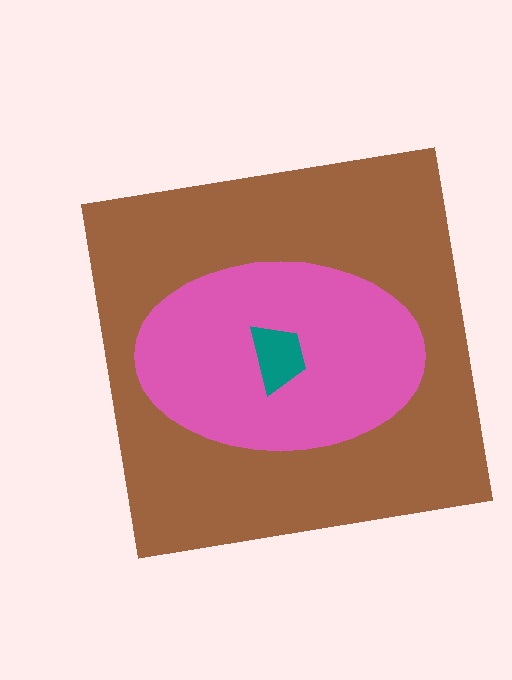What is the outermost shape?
The brown square.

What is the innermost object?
The teal trapezoid.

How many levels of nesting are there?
3.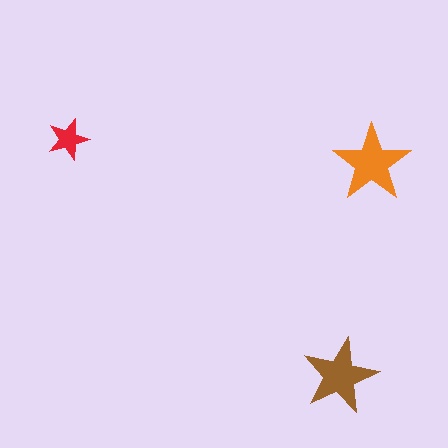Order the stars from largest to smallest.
the orange one, the brown one, the red one.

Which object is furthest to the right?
The orange star is rightmost.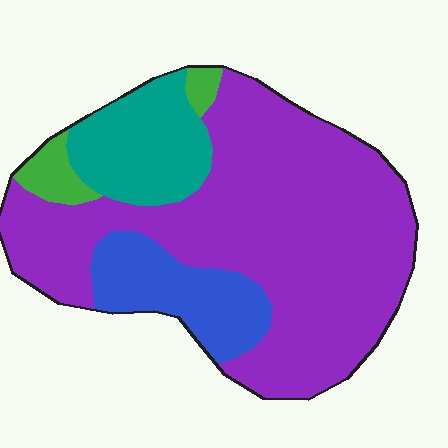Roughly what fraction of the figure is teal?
Teal takes up about one sixth (1/6) of the figure.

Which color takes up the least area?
Green, at roughly 5%.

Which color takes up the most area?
Purple, at roughly 65%.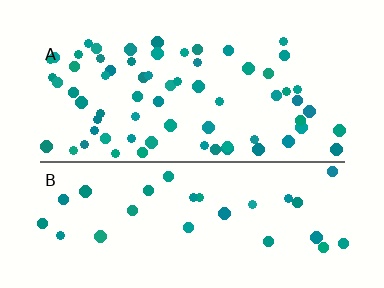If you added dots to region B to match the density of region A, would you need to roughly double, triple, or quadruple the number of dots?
Approximately double.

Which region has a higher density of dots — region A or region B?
A (the top).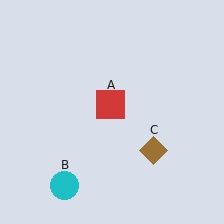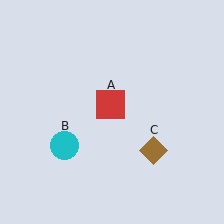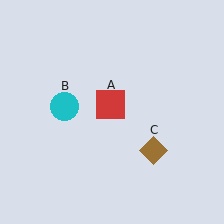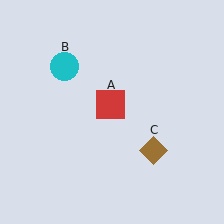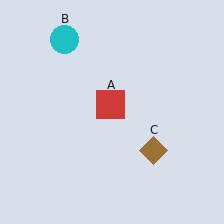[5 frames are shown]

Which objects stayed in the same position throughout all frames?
Red square (object A) and brown diamond (object C) remained stationary.